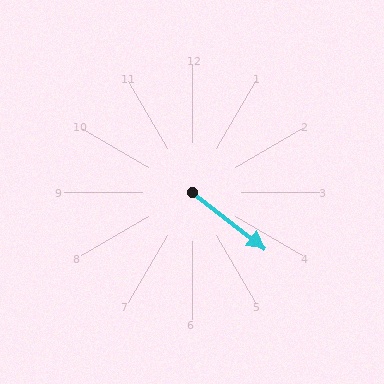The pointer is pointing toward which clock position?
Roughly 4 o'clock.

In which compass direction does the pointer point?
Southeast.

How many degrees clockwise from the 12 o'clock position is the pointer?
Approximately 128 degrees.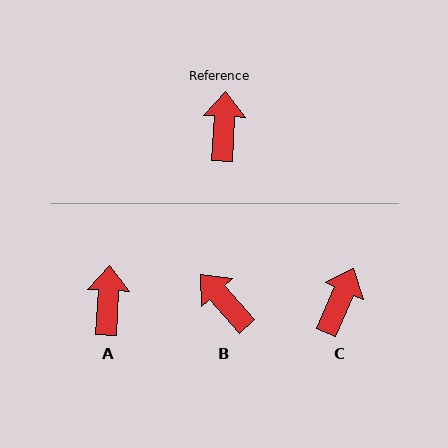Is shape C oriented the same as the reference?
No, it is off by about 21 degrees.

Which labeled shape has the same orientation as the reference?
A.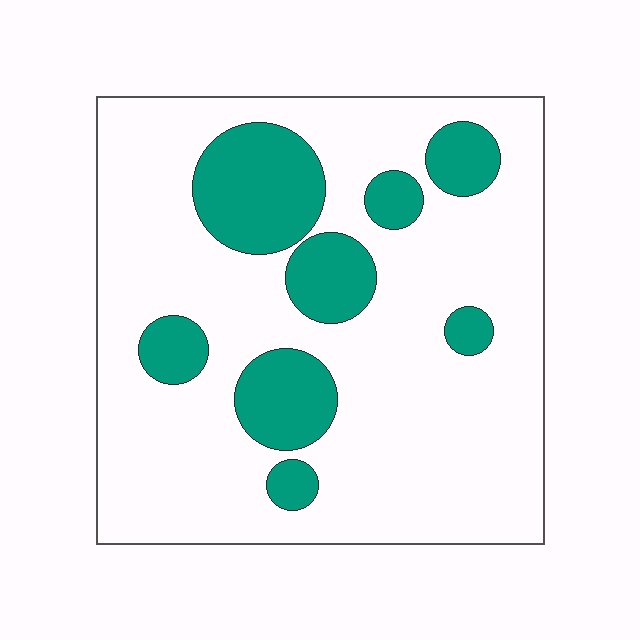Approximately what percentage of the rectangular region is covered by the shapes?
Approximately 20%.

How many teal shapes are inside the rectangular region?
8.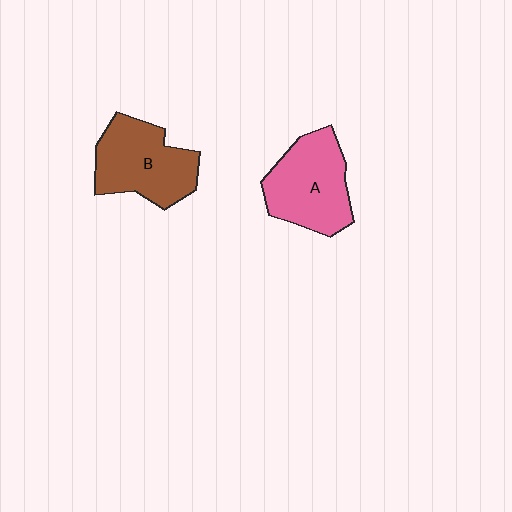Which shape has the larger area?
Shape A (pink).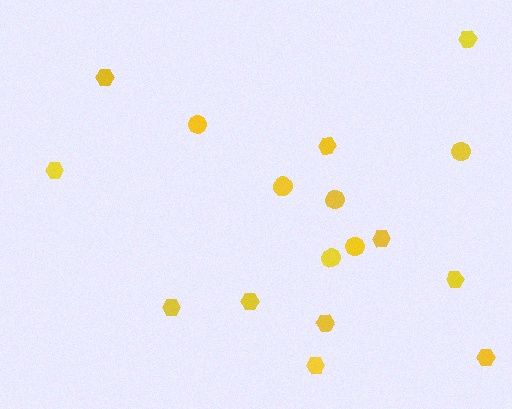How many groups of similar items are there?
There are 2 groups: one group of hexagons (11) and one group of circles (6).